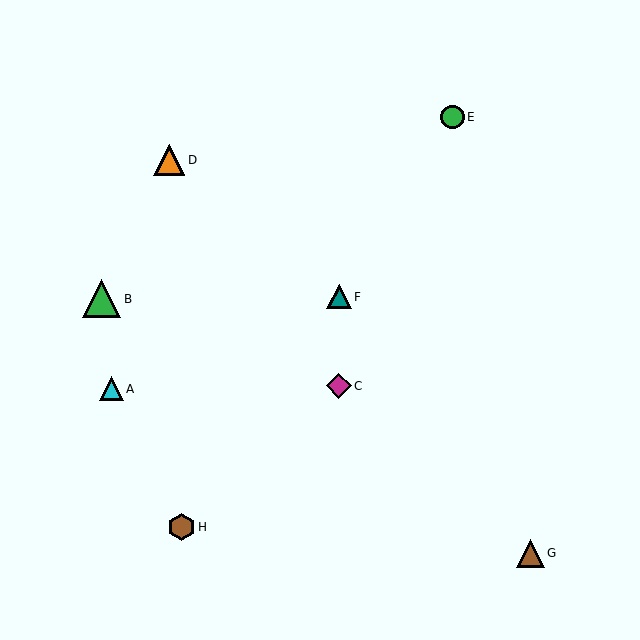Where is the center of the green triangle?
The center of the green triangle is at (102, 299).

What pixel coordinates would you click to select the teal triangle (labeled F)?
Click at (339, 297) to select the teal triangle F.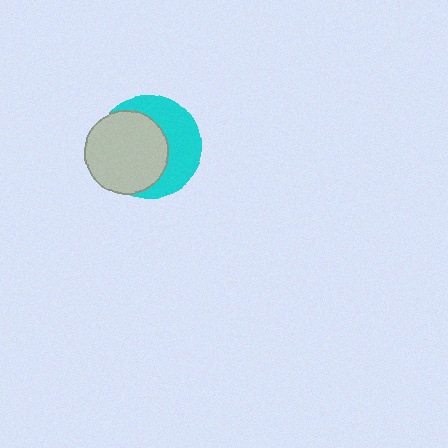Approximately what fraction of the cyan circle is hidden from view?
Roughly 55% of the cyan circle is hidden behind the light gray circle.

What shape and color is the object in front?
The object in front is a light gray circle.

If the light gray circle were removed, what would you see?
You would see the complete cyan circle.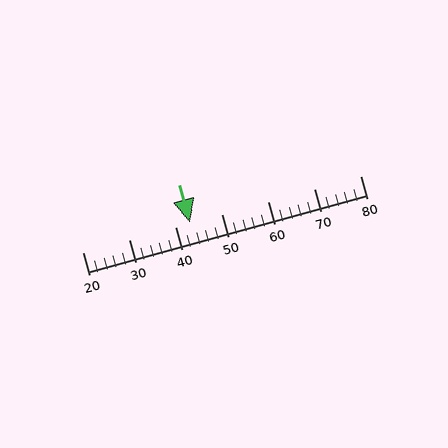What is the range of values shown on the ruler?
The ruler shows values from 20 to 80.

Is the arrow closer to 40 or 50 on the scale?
The arrow is closer to 40.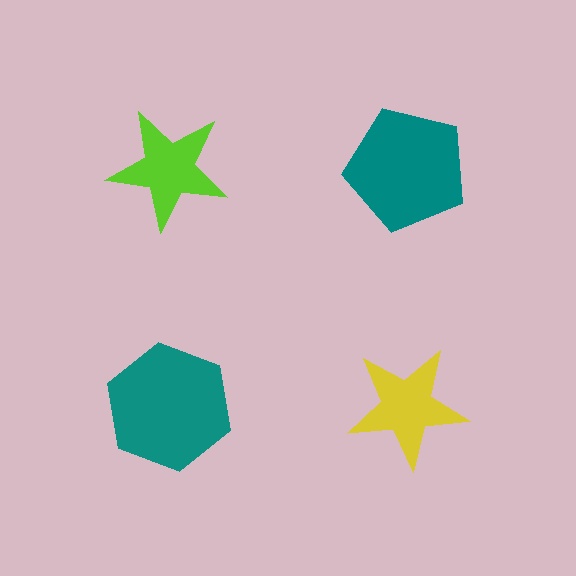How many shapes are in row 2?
2 shapes.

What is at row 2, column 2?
A yellow star.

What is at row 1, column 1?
A lime star.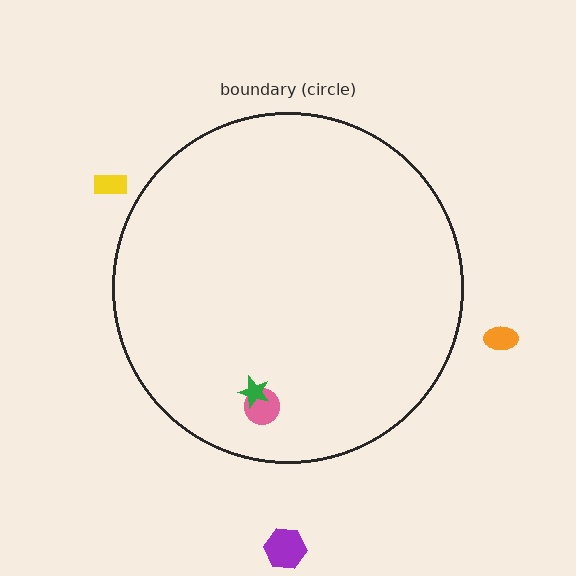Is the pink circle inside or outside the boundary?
Inside.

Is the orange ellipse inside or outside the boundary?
Outside.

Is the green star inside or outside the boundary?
Inside.